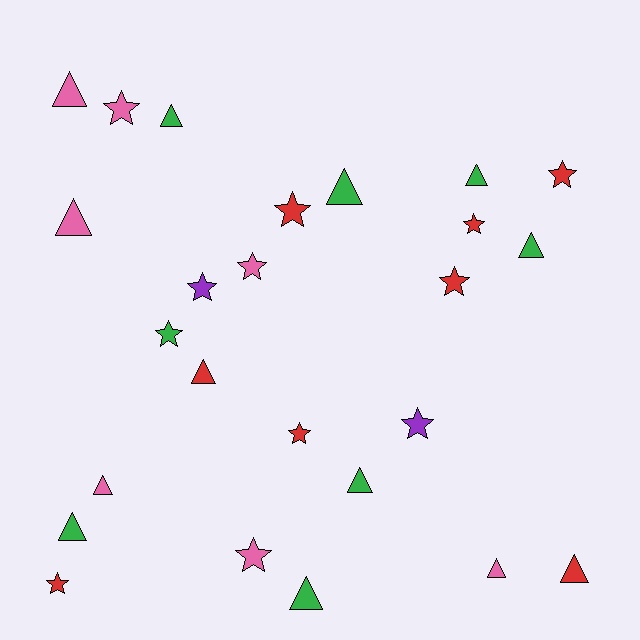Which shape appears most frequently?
Triangle, with 13 objects.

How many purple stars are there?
There are 2 purple stars.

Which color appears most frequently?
Red, with 8 objects.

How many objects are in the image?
There are 25 objects.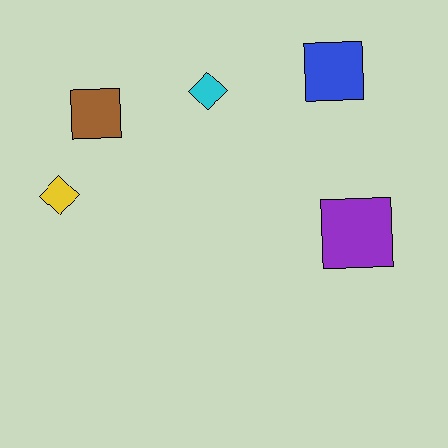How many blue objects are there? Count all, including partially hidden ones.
There is 1 blue object.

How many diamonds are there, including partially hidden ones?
There are 2 diamonds.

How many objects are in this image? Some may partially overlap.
There are 5 objects.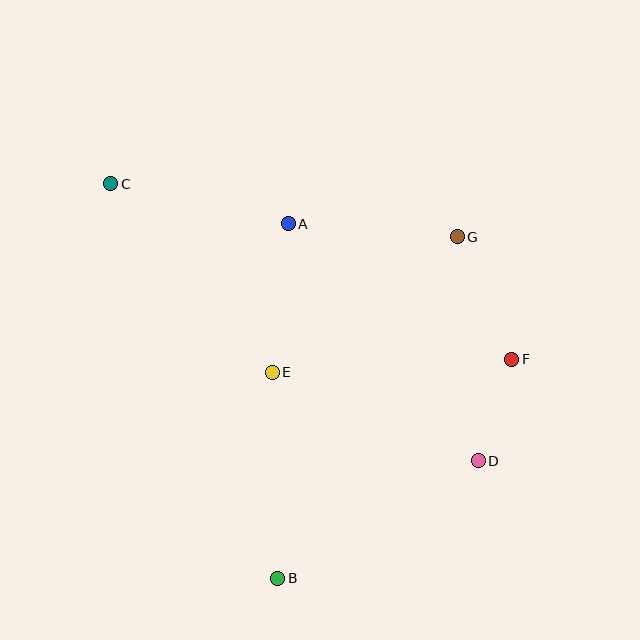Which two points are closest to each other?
Points D and F are closest to each other.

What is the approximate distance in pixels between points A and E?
The distance between A and E is approximately 149 pixels.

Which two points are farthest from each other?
Points C and D are farthest from each other.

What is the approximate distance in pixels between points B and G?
The distance between B and G is approximately 386 pixels.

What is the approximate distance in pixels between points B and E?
The distance between B and E is approximately 206 pixels.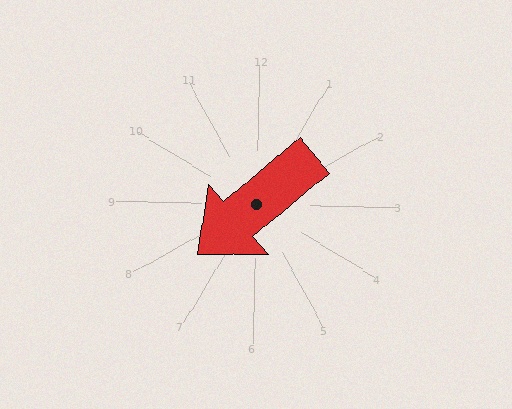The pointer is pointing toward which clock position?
Roughly 8 o'clock.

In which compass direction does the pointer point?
Southwest.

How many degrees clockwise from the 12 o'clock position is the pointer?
Approximately 229 degrees.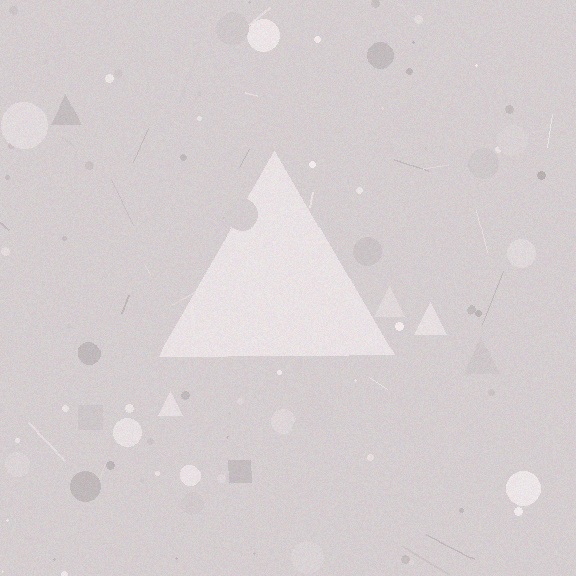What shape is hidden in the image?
A triangle is hidden in the image.